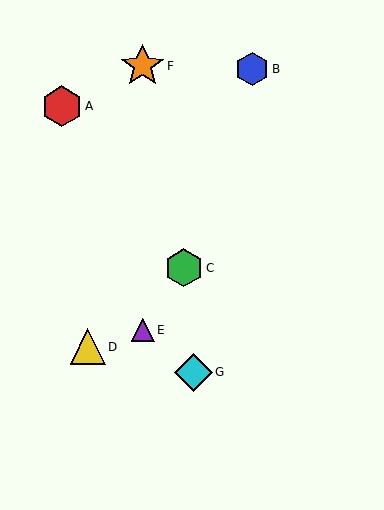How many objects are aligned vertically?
2 objects (E, F) are aligned vertically.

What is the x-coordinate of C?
Object C is at x≈184.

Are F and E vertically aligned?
Yes, both are at x≈143.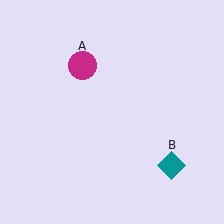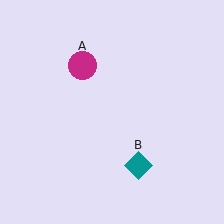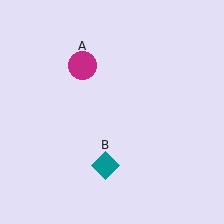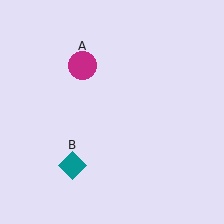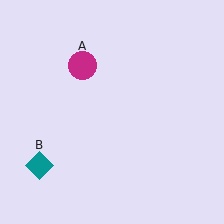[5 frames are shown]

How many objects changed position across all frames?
1 object changed position: teal diamond (object B).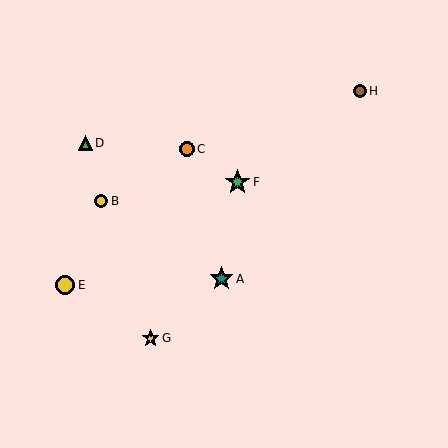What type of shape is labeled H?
Shape H is a brown circle.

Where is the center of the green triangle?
The center of the green triangle is at (85, 143).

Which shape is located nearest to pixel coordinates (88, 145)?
The green triangle (labeled D) at (85, 143) is nearest to that location.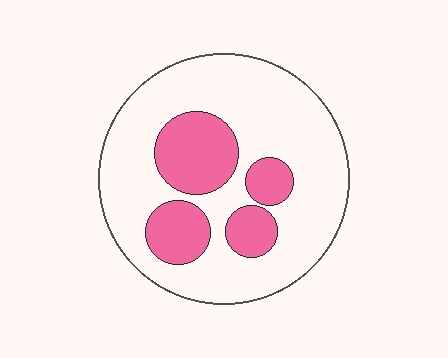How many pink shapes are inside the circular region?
4.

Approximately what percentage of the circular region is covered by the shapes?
Approximately 25%.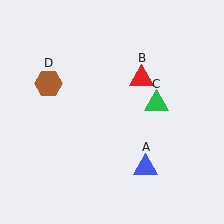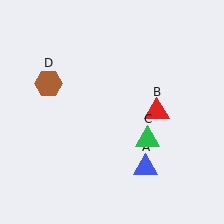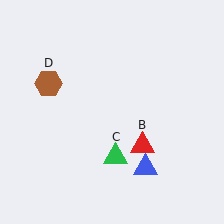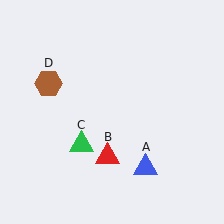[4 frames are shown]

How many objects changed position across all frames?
2 objects changed position: red triangle (object B), green triangle (object C).